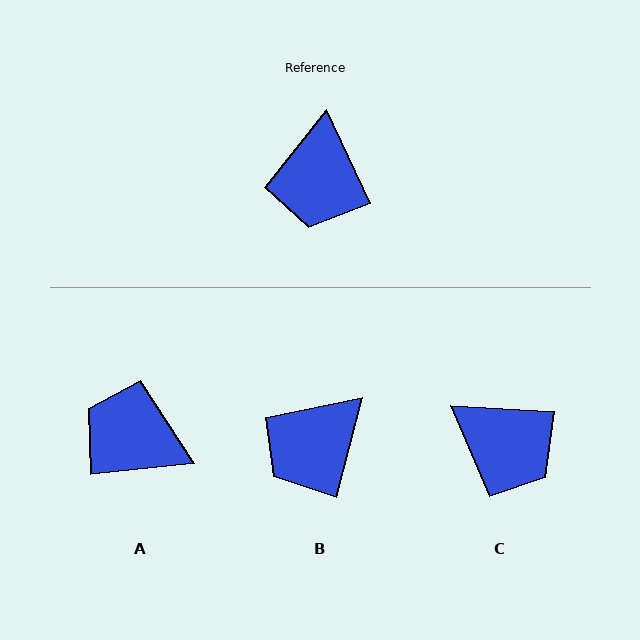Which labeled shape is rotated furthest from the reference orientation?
A, about 109 degrees away.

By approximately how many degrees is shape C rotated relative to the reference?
Approximately 61 degrees counter-clockwise.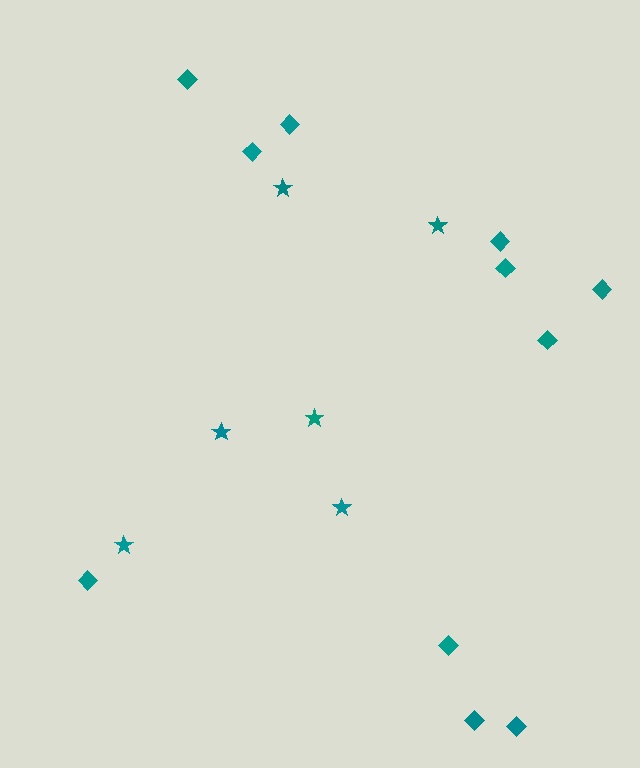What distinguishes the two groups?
There are 2 groups: one group of stars (6) and one group of diamonds (11).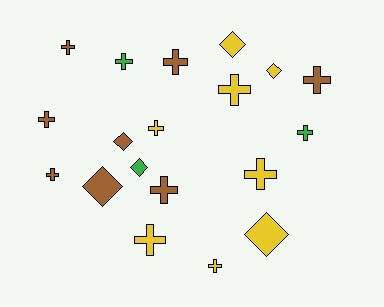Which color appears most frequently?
Yellow, with 8 objects.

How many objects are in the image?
There are 19 objects.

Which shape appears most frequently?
Cross, with 13 objects.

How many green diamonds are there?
There is 1 green diamond.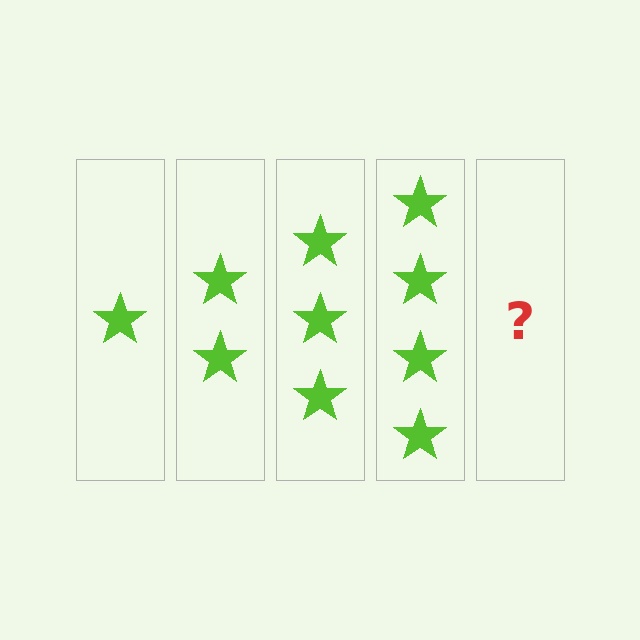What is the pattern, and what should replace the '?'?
The pattern is that each step adds one more star. The '?' should be 5 stars.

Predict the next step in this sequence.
The next step is 5 stars.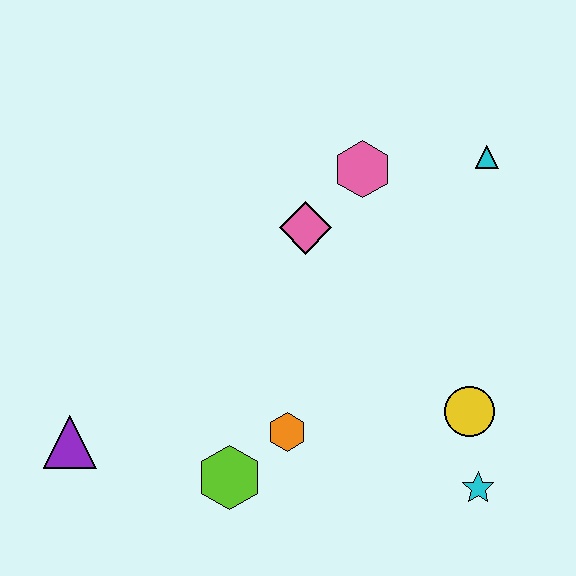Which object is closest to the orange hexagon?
The lime hexagon is closest to the orange hexagon.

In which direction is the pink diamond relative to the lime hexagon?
The pink diamond is above the lime hexagon.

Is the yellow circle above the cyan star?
Yes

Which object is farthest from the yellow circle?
The purple triangle is farthest from the yellow circle.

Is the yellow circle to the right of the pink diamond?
Yes